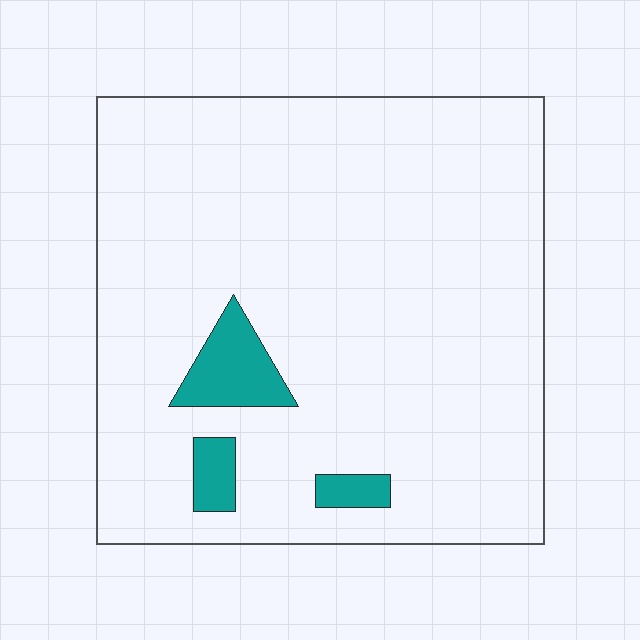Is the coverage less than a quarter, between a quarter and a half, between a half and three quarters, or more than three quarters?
Less than a quarter.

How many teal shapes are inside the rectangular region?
3.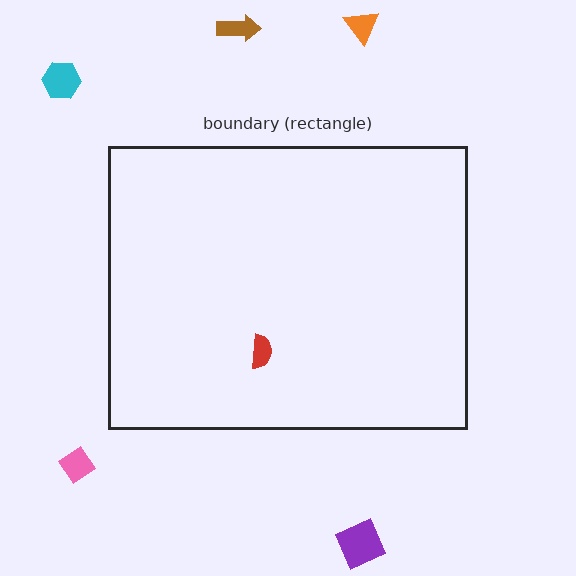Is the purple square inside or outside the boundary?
Outside.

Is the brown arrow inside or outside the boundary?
Outside.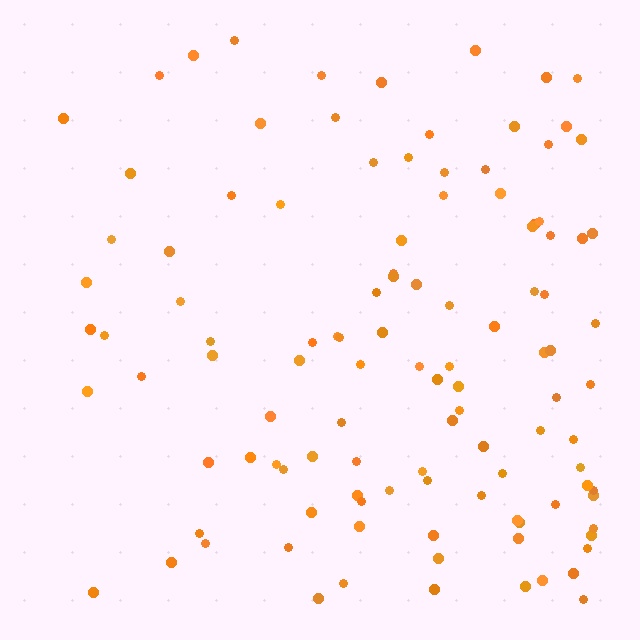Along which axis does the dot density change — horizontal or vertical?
Horizontal.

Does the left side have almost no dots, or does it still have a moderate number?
Still a moderate number, just noticeably fewer than the right.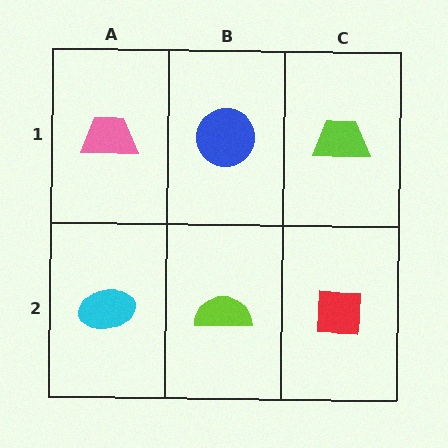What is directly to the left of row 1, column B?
A pink trapezoid.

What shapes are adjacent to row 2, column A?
A pink trapezoid (row 1, column A), a lime semicircle (row 2, column B).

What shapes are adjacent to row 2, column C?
A lime trapezoid (row 1, column C), a lime semicircle (row 2, column B).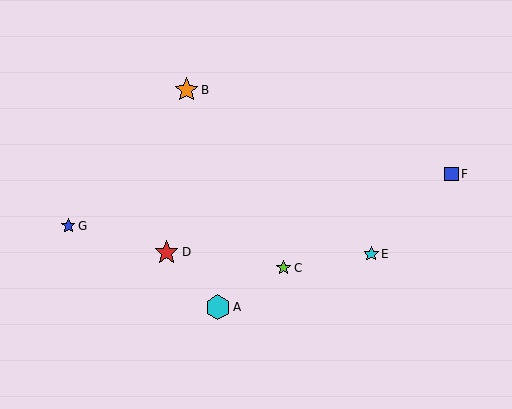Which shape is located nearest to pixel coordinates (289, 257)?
The lime star (labeled C) at (284, 268) is nearest to that location.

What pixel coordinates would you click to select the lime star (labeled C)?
Click at (284, 268) to select the lime star C.